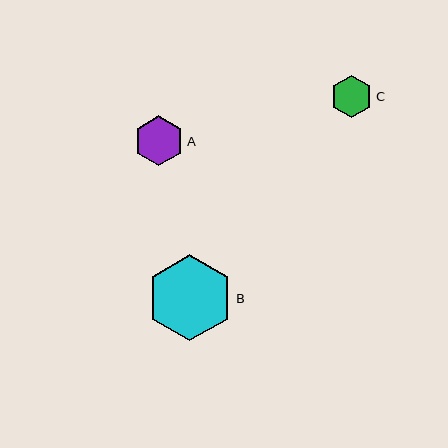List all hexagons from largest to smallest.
From largest to smallest: B, A, C.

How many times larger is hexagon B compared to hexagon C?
Hexagon B is approximately 2.0 times the size of hexagon C.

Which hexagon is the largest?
Hexagon B is the largest with a size of approximately 86 pixels.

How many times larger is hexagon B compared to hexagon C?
Hexagon B is approximately 2.0 times the size of hexagon C.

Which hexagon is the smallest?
Hexagon C is the smallest with a size of approximately 42 pixels.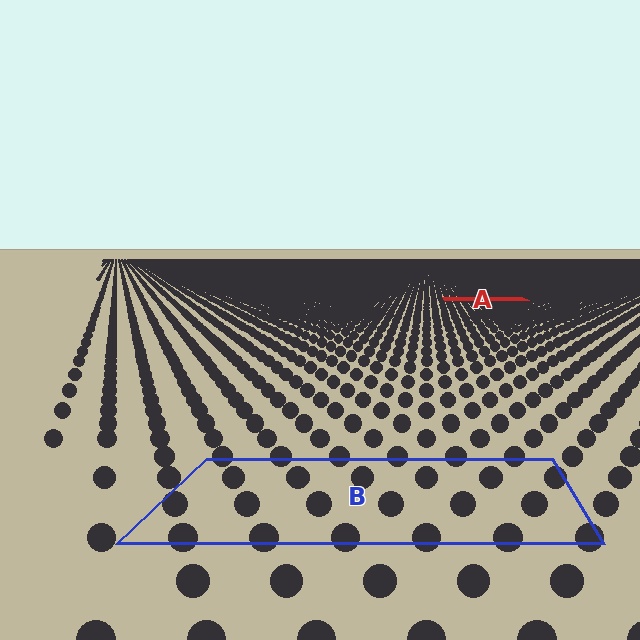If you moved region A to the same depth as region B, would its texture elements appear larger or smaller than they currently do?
They would appear larger. At a closer depth, the same texture elements are projected at a bigger on-screen size.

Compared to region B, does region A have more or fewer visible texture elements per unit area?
Region A has more texture elements per unit area — they are packed more densely because it is farther away.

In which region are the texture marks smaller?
The texture marks are smaller in region A, because it is farther away.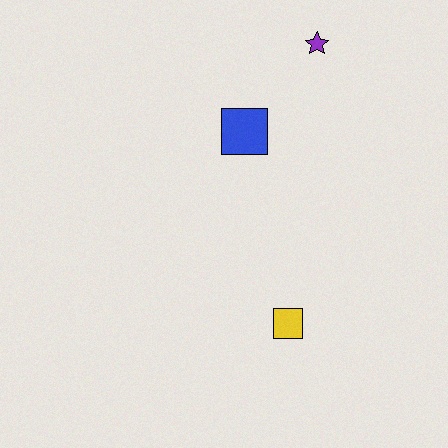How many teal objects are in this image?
There are no teal objects.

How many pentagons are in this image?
There are no pentagons.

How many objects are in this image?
There are 3 objects.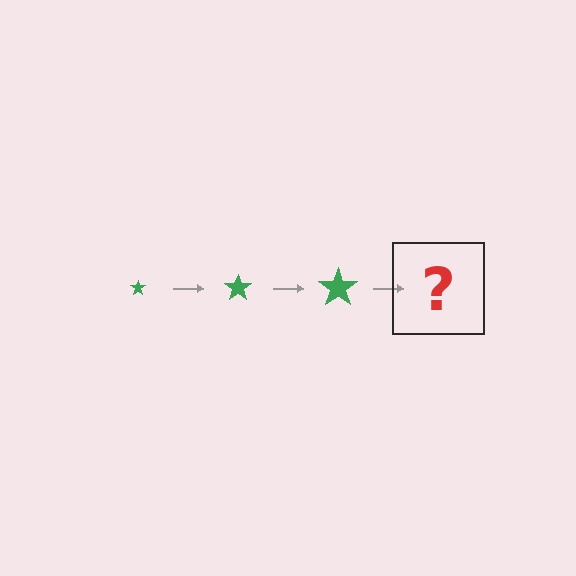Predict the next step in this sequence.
The next step is a green star, larger than the previous one.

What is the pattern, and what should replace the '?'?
The pattern is that the star gets progressively larger each step. The '?' should be a green star, larger than the previous one.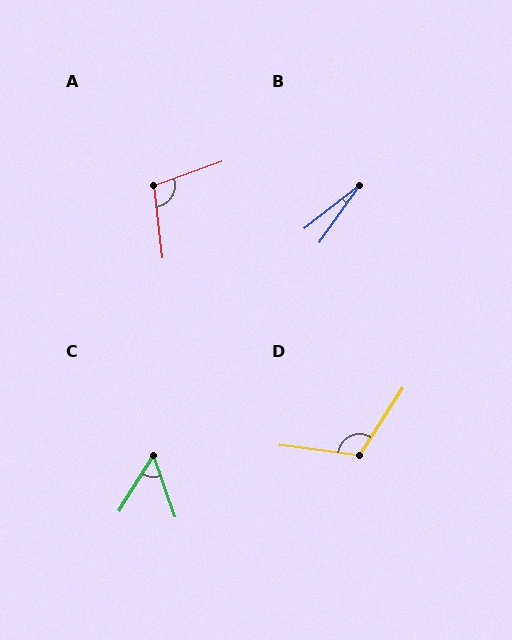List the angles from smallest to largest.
B (17°), C (51°), A (103°), D (116°).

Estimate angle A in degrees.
Approximately 103 degrees.